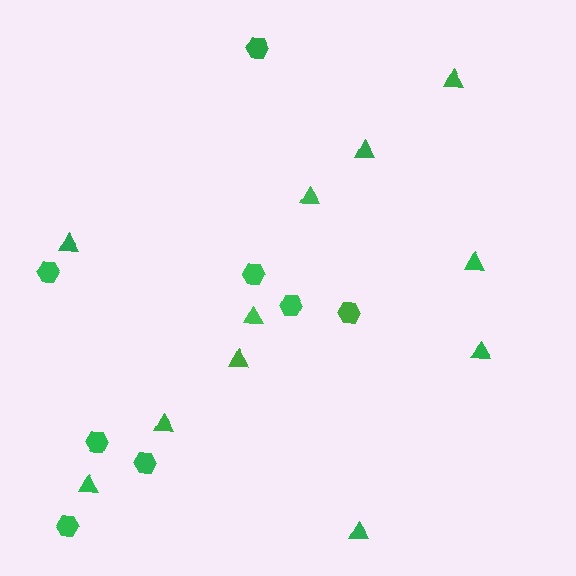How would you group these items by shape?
There are 2 groups: one group of hexagons (8) and one group of triangles (11).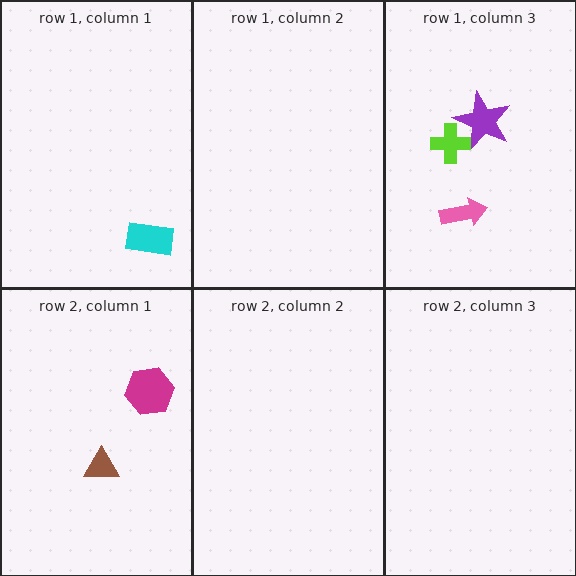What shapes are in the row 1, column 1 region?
The cyan rectangle.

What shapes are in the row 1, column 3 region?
The pink arrow, the purple star, the lime cross.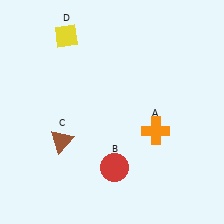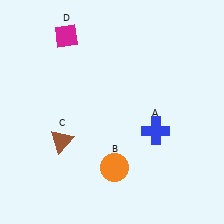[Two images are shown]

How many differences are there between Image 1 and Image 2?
There are 3 differences between the two images.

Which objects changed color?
A changed from orange to blue. B changed from red to orange. D changed from yellow to magenta.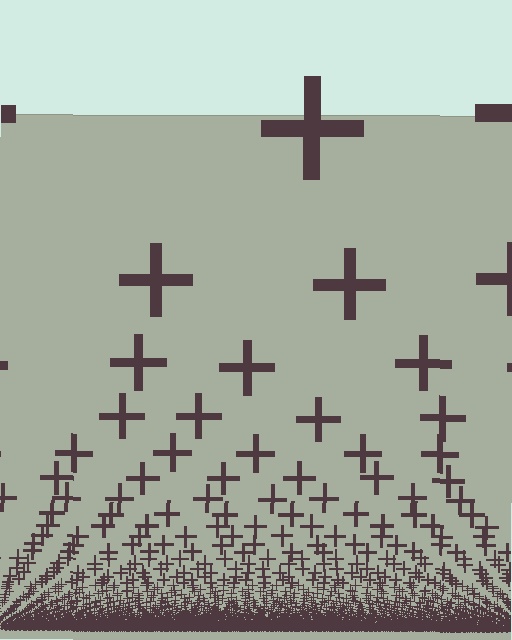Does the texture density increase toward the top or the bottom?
Density increases toward the bottom.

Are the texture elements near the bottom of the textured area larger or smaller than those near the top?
Smaller. The gradient is inverted — elements near the bottom are smaller and denser.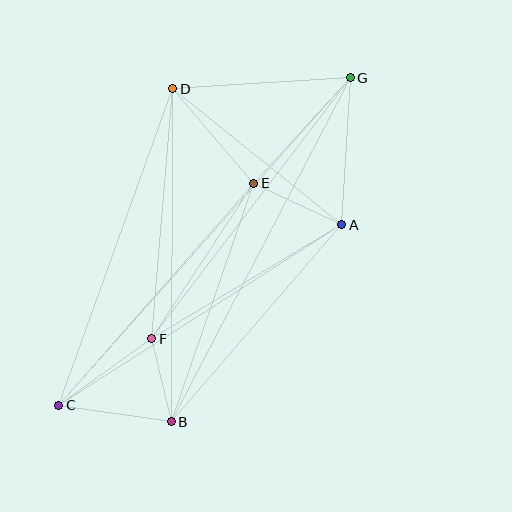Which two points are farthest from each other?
Points C and G are farthest from each other.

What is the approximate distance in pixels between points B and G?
The distance between B and G is approximately 388 pixels.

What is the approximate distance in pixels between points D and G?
The distance between D and G is approximately 178 pixels.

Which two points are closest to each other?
Points B and F are closest to each other.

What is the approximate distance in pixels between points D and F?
The distance between D and F is approximately 251 pixels.